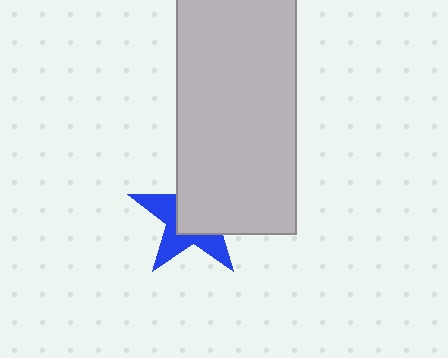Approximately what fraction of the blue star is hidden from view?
Roughly 57% of the blue star is hidden behind the light gray rectangle.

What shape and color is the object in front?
The object in front is a light gray rectangle.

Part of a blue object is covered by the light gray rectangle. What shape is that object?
It is a star.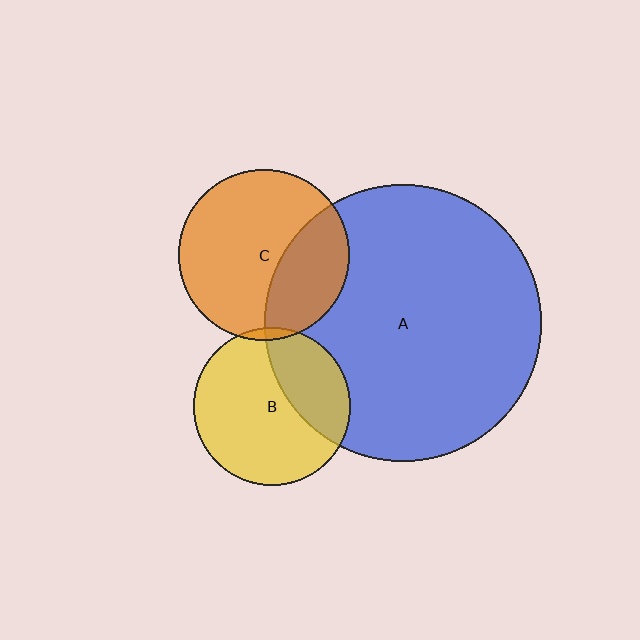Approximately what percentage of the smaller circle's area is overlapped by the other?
Approximately 30%.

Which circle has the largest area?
Circle A (blue).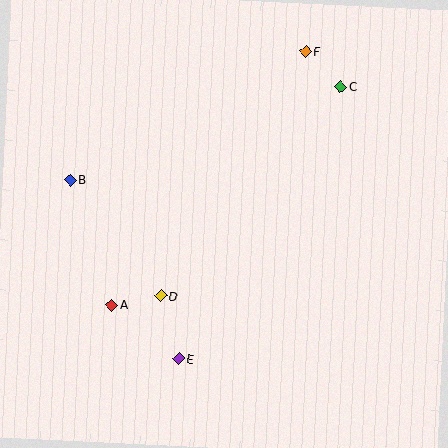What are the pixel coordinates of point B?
Point B is at (70, 180).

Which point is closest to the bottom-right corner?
Point E is closest to the bottom-right corner.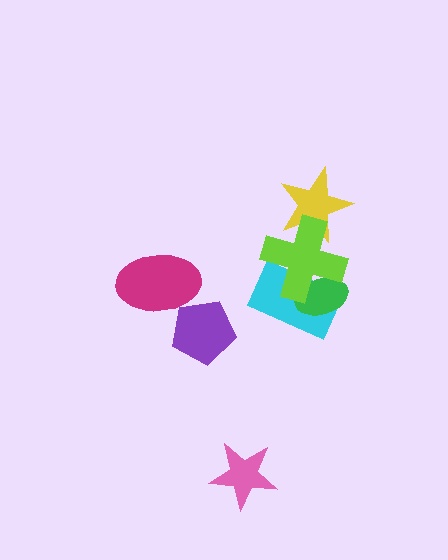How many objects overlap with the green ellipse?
2 objects overlap with the green ellipse.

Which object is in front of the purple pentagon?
The magenta ellipse is in front of the purple pentagon.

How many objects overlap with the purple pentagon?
1 object overlaps with the purple pentagon.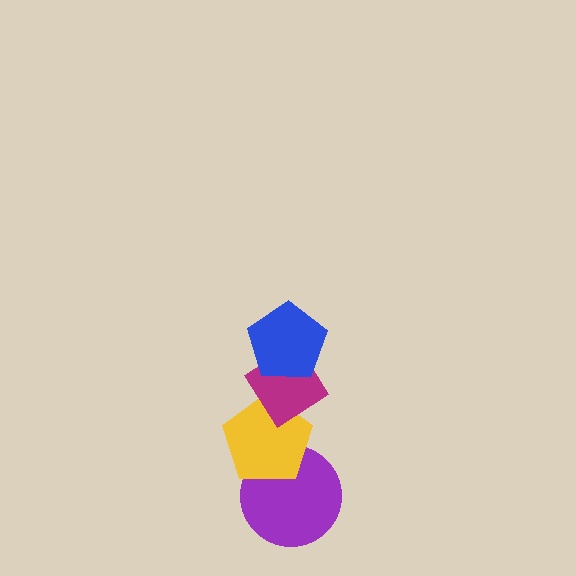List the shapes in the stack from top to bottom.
From top to bottom: the blue pentagon, the magenta diamond, the yellow pentagon, the purple circle.